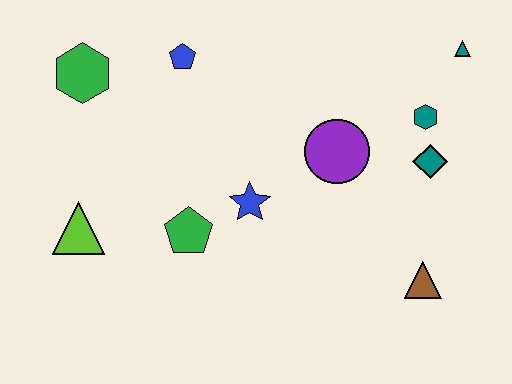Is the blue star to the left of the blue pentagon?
No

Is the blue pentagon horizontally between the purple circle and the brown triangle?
No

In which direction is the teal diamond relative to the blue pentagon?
The teal diamond is to the right of the blue pentagon.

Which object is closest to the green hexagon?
The blue pentagon is closest to the green hexagon.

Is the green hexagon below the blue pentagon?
Yes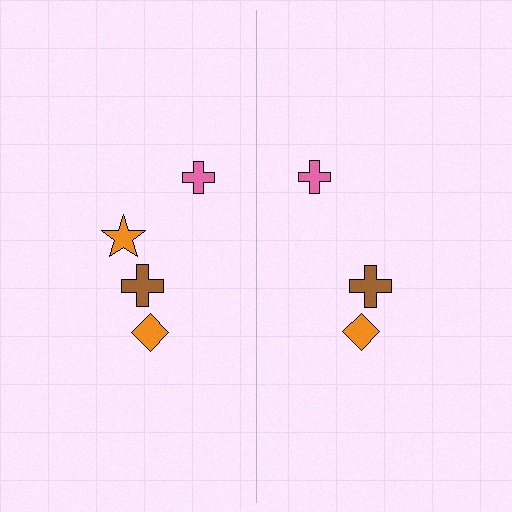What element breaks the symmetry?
A orange star is missing from the right side.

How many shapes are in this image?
There are 7 shapes in this image.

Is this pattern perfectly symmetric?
No, the pattern is not perfectly symmetric. A orange star is missing from the right side.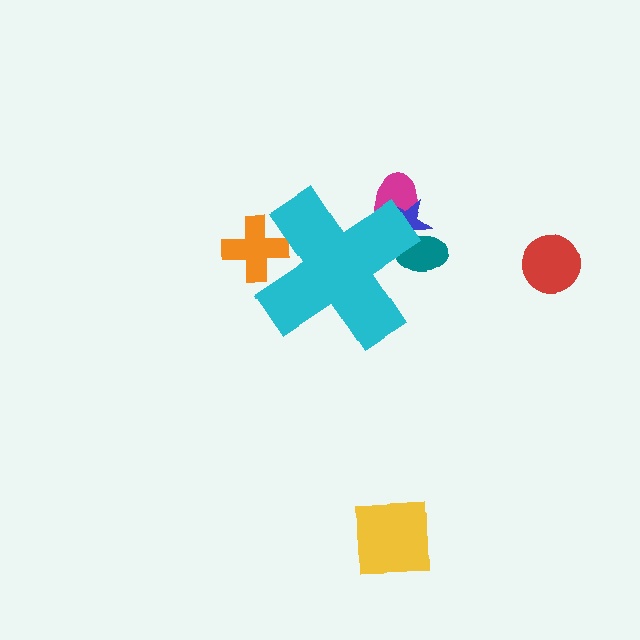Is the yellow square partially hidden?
No, the yellow square is fully visible.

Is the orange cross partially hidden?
Yes, the orange cross is partially hidden behind the cyan cross.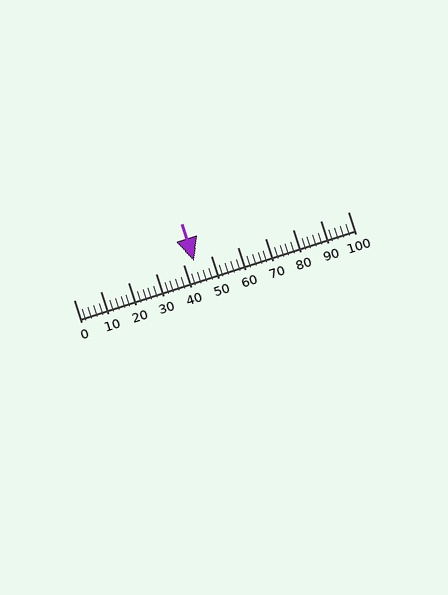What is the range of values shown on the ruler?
The ruler shows values from 0 to 100.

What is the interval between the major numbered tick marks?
The major tick marks are spaced 10 units apart.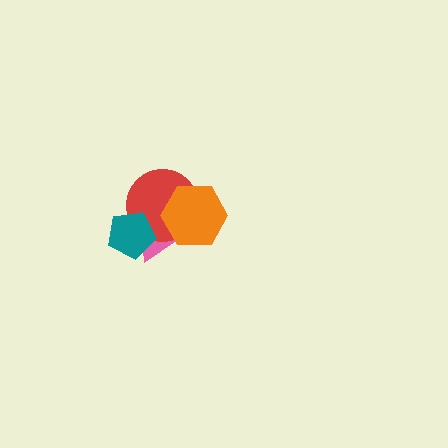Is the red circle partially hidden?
Yes, it is partially covered by another shape.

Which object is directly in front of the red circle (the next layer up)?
The orange hexagon is directly in front of the red circle.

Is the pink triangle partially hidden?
Yes, it is partially covered by another shape.